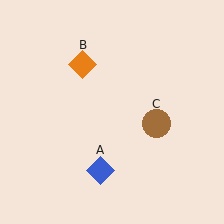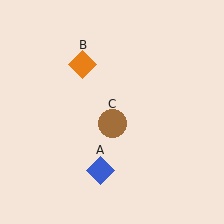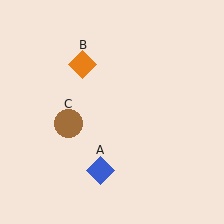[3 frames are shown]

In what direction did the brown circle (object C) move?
The brown circle (object C) moved left.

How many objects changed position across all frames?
1 object changed position: brown circle (object C).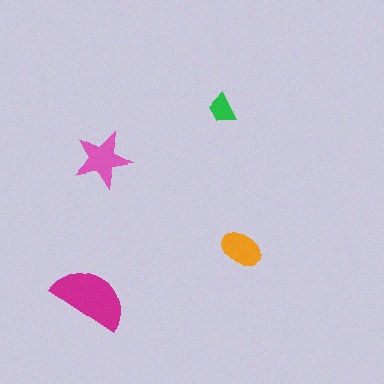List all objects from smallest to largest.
The green trapezoid, the orange ellipse, the pink star, the magenta semicircle.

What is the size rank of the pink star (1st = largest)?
2nd.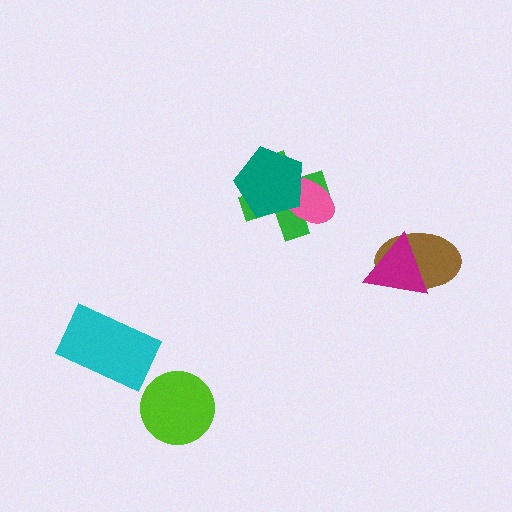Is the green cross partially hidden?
Yes, it is partially covered by another shape.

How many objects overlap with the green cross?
2 objects overlap with the green cross.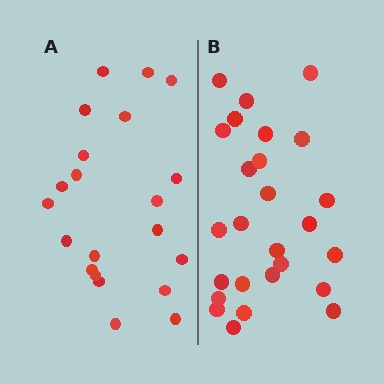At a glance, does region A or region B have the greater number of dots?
Region B (the right region) has more dots.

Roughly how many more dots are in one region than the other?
Region B has about 5 more dots than region A.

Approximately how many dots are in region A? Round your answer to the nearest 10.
About 20 dots. (The exact count is 21, which rounds to 20.)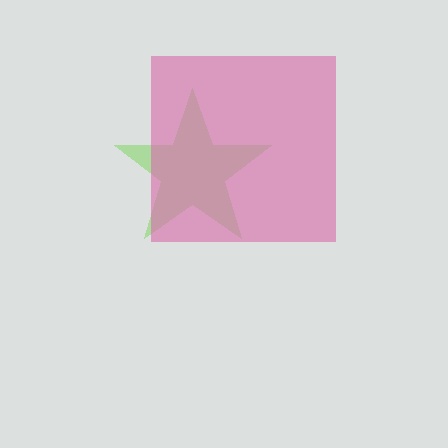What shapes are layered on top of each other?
The layered shapes are: a lime star, a pink square.